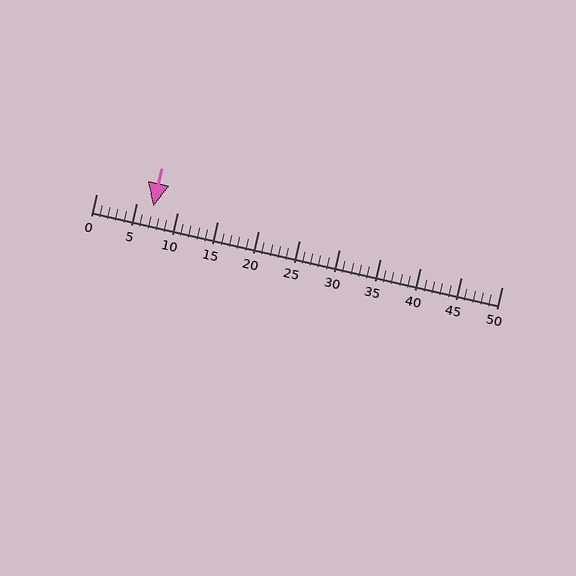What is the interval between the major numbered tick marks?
The major tick marks are spaced 5 units apart.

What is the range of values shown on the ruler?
The ruler shows values from 0 to 50.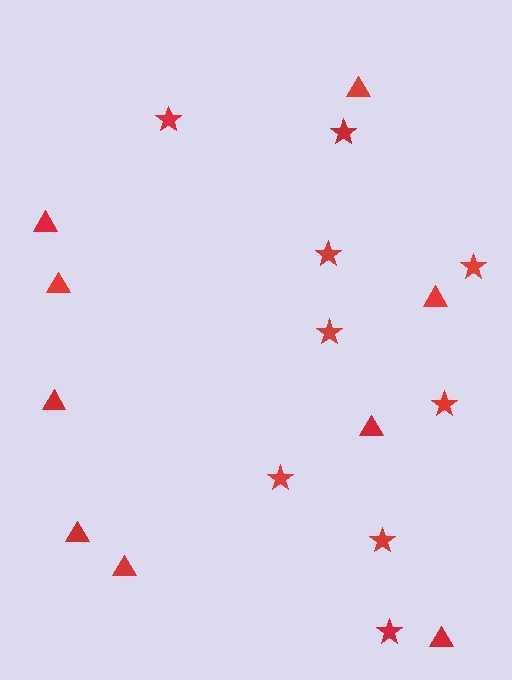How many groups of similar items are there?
There are 2 groups: one group of triangles (9) and one group of stars (9).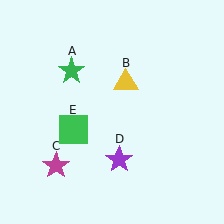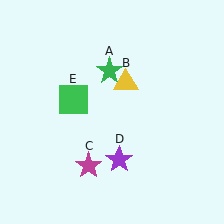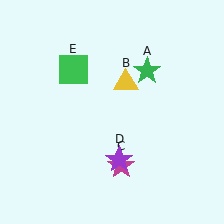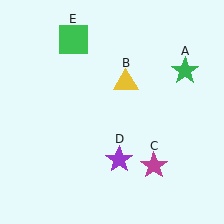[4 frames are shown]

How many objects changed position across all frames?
3 objects changed position: green star (object A), magenta star (object C), green square (object E).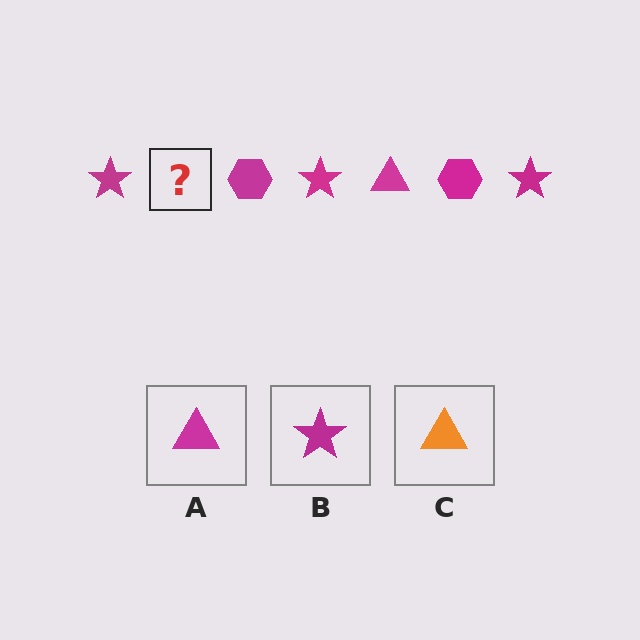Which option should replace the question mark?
Option A.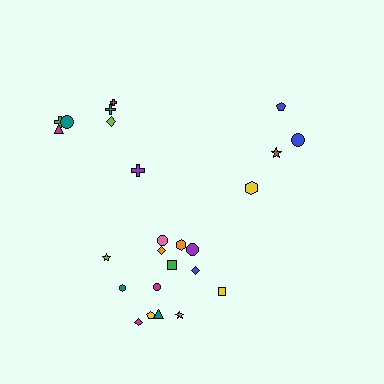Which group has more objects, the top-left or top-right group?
The top-left group.